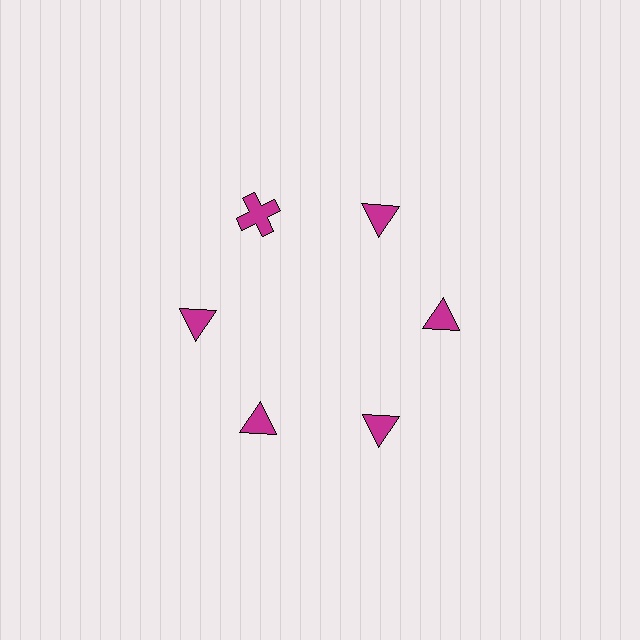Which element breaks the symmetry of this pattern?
The magenta cross at roughly the 11 o'clock position breaks the symmetry. All other shapes are magenta triangles.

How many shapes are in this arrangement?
There are 6 shapes arranged in a ring pattern.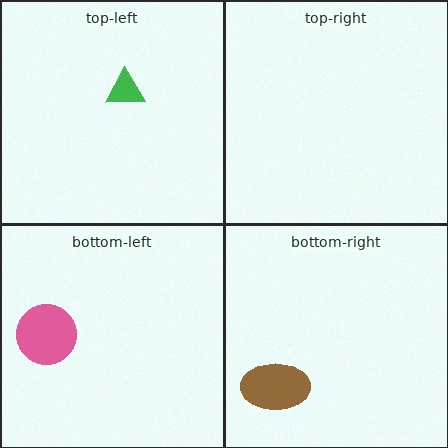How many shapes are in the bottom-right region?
1.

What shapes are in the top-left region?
The green triangle.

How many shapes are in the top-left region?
1.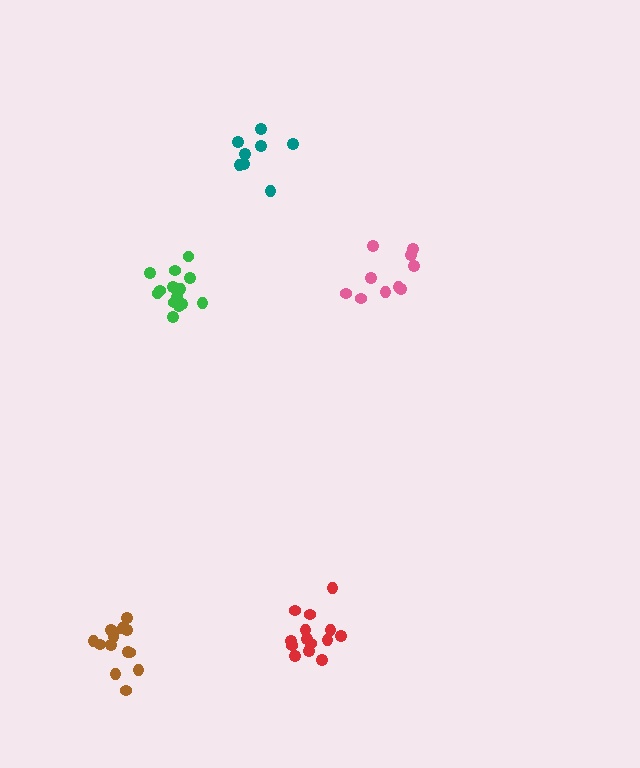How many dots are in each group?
Group 1: 8 dots, Group 2: 10 dots, Group 3: 14 dots, Group 4: 14 dots, Group 5: 14 dots (60 total).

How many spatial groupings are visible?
There are 5 spatial groupings.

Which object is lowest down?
The brown cluster is bottommost.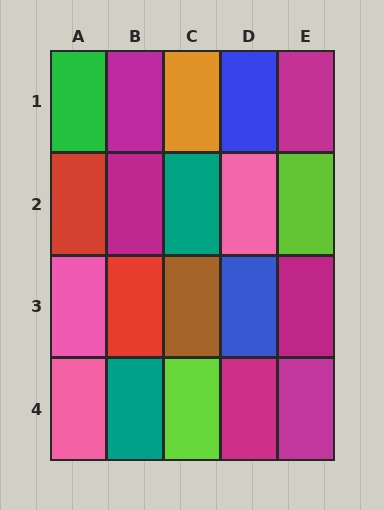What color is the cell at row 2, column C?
Teal.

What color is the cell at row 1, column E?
Magenta.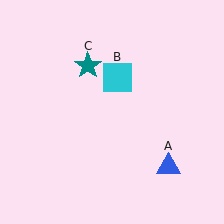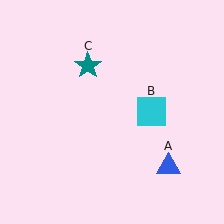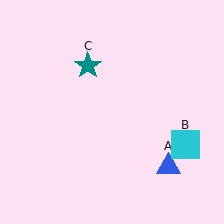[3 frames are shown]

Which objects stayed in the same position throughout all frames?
Blue triangle (object A) and teal star (object C) remained stationary.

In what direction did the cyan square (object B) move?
The cyan square (object B) moved down and to the right.